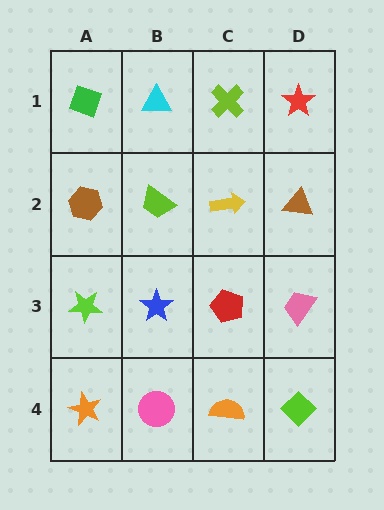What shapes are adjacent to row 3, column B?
A lime trapezoid (row 2, column B), a pink circle (row 4, column B), a lime star (row 3, column A), a red pentagon (row 3, column C).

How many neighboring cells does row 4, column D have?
2.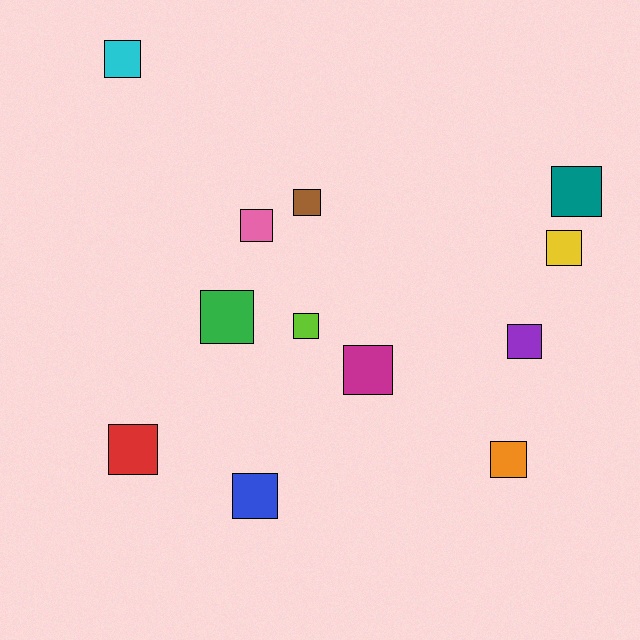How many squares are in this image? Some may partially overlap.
There are 12 squares.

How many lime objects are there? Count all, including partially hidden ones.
There is 1 lime object.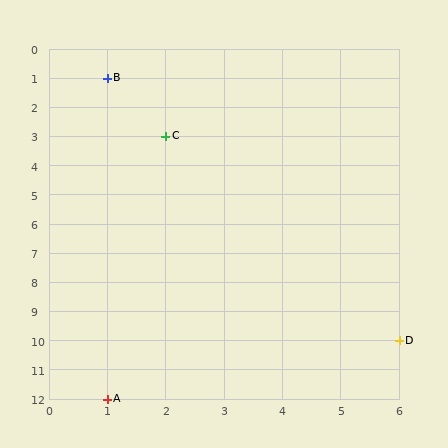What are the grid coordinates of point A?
Point A is at grid coordinates (1, 12).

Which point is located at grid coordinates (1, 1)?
Point B is at (1, 1).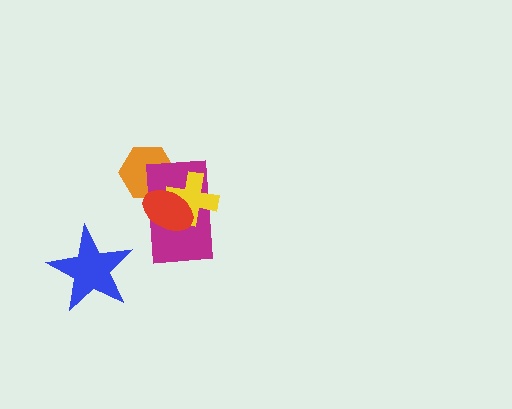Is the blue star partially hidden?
No, no other shape covers it.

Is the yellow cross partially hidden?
Yes, it is partially covered by another shape.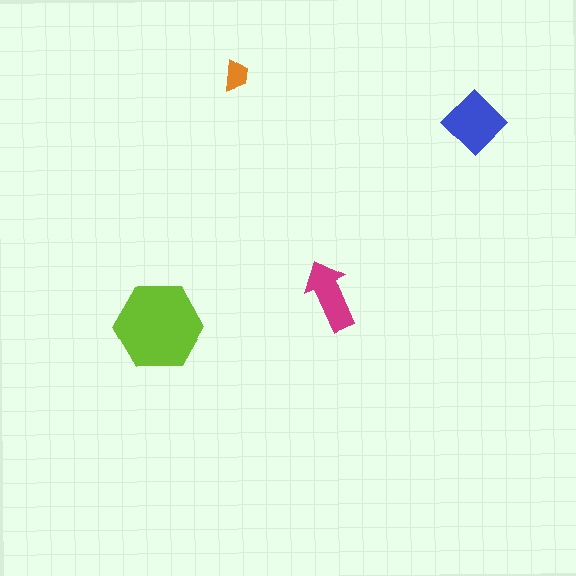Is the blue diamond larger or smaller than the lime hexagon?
Smaller.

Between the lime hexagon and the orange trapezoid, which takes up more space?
The lime hexagon.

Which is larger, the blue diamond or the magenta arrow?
The blue diamond.